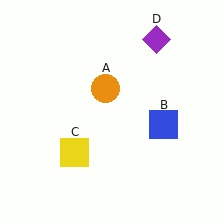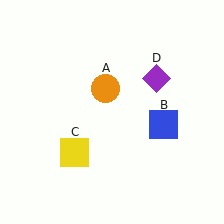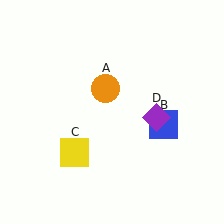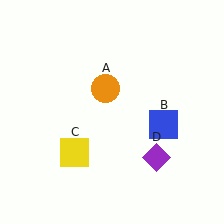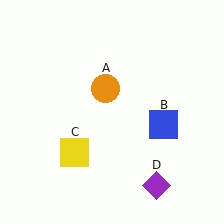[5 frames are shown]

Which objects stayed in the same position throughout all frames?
Orange circle (object A) and blue square (object B) and yellow square (object C) remained stationary.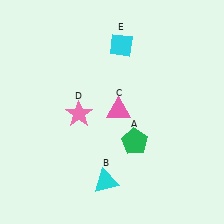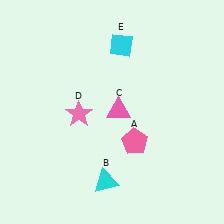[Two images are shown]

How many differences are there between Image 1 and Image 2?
There is 1 difference between the two images.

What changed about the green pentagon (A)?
In Image 1, A is green. In Image 2, it changed to pink.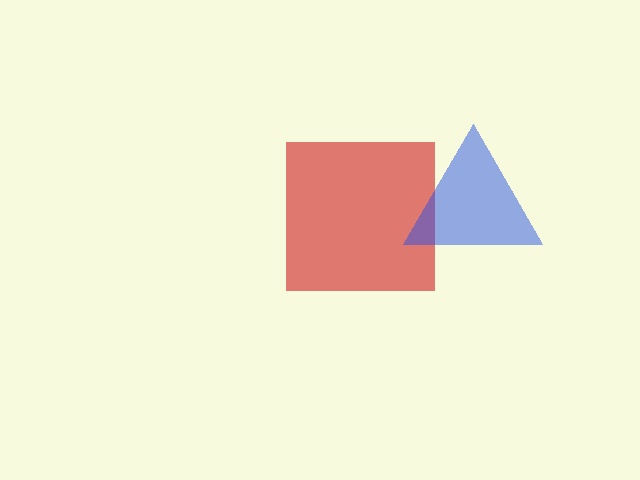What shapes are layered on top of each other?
The layered shapes are: a red square, a blue triangle.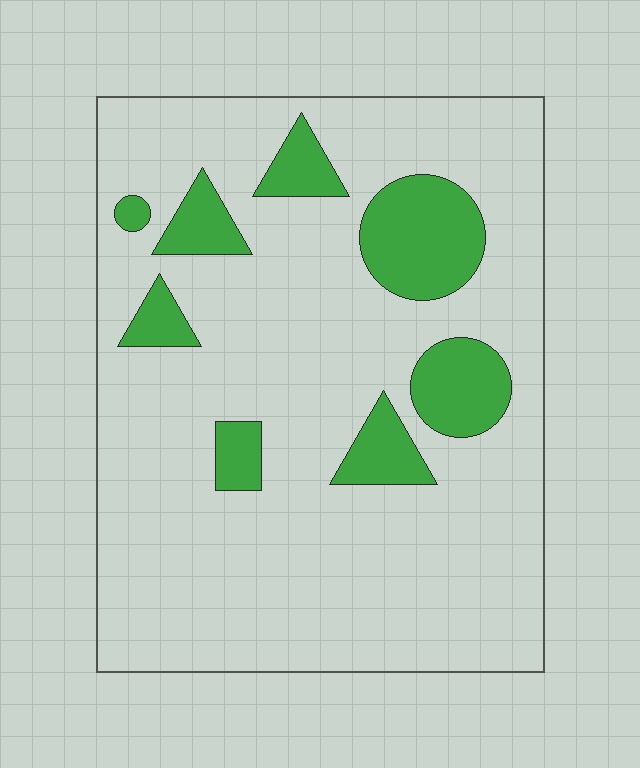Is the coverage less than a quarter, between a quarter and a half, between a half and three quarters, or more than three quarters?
Less than a quarter.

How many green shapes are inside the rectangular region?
8.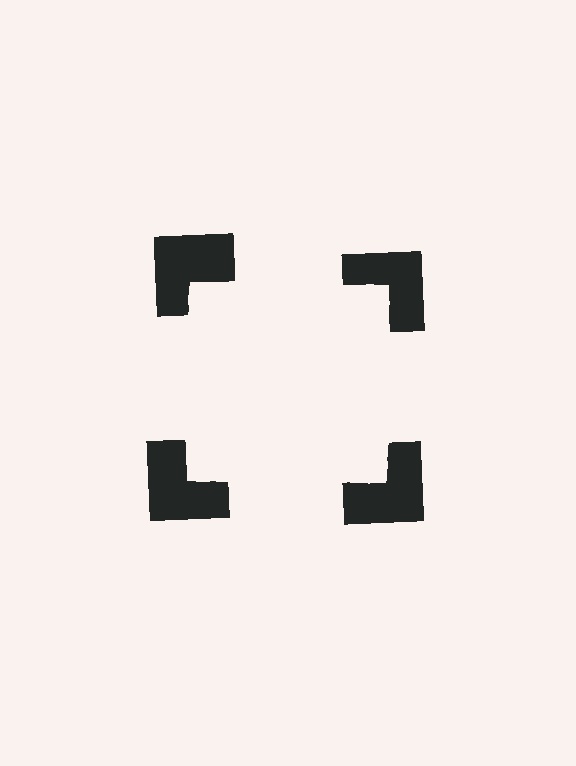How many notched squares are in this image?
There are 4 — one at each vertex of the illusory square.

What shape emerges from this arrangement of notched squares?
An illusory square — its edges are inferred from the aligned wedge cuts in the notched squares, not physically drawn.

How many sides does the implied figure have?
4 sides.